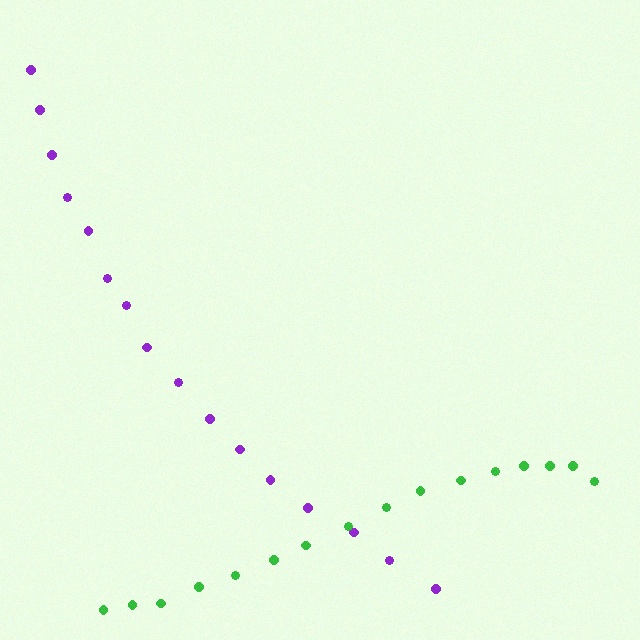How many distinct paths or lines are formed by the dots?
There are 2 distinct paths.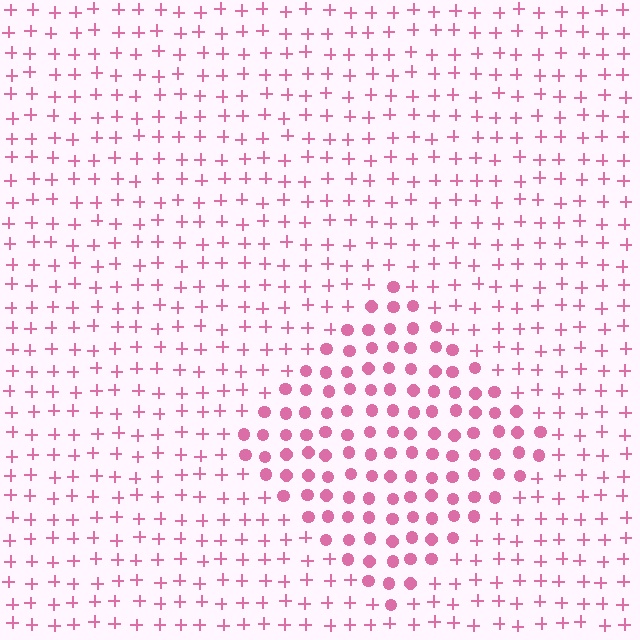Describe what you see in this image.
The image is filled with small pink elements arranged in a uniform grid. A diamond-shaped region contains circles, while the surrounding area contains plus signs. The boundary is defined purely by the change in element shape.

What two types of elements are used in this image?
The image uses circles inside the diamond region and plus signs outside it.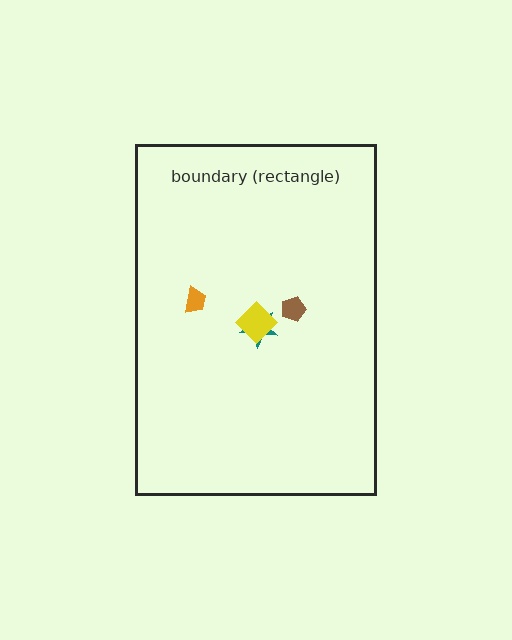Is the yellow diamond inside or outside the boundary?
Inside.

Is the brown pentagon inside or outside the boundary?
Inside.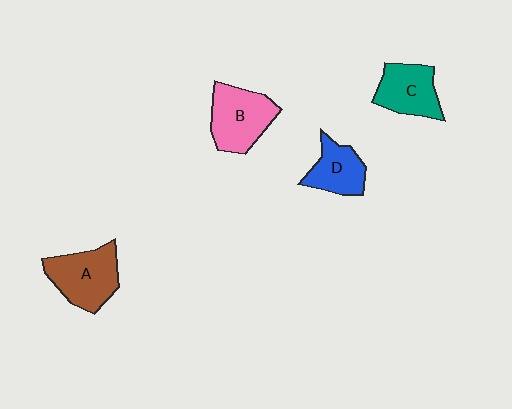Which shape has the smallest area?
Shape D (blue).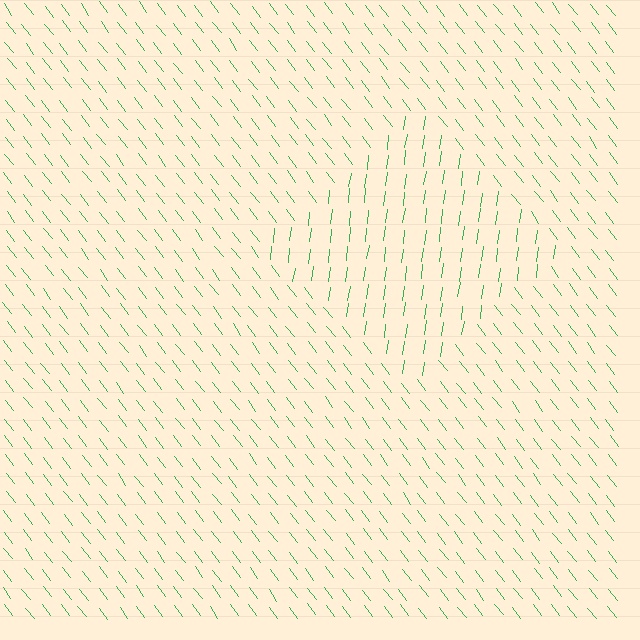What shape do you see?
I see a diamond.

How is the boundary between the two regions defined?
The boundary is defined purely by a change in line orientation (approximately 45 degrees difference). All lines are the same color and thickness.